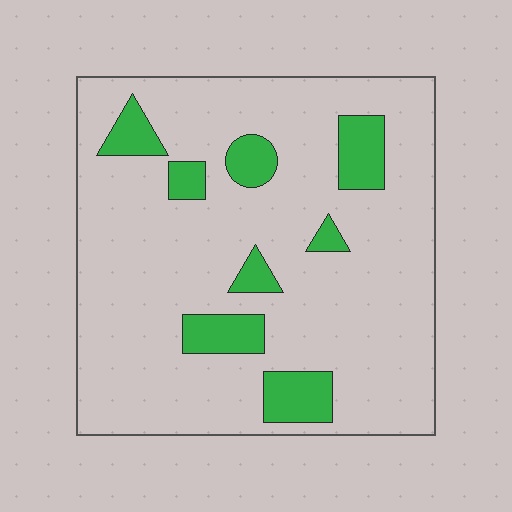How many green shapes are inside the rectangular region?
8.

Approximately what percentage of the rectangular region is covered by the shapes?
Approximately 15%.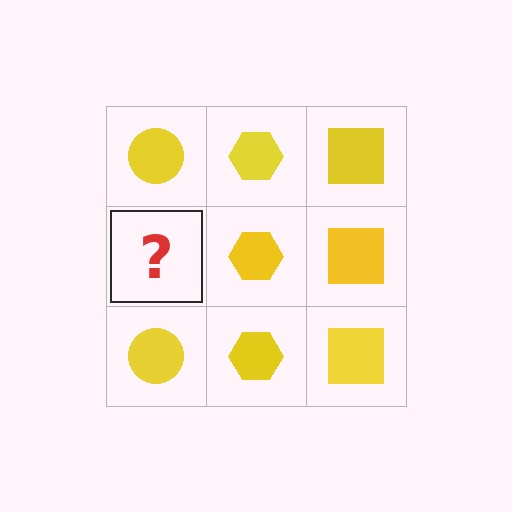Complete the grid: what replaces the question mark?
The question mark should be replaced with a yellow circle.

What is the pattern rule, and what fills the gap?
The rule is that each column has a consistent shape. The gap should be filled with a yellow circle.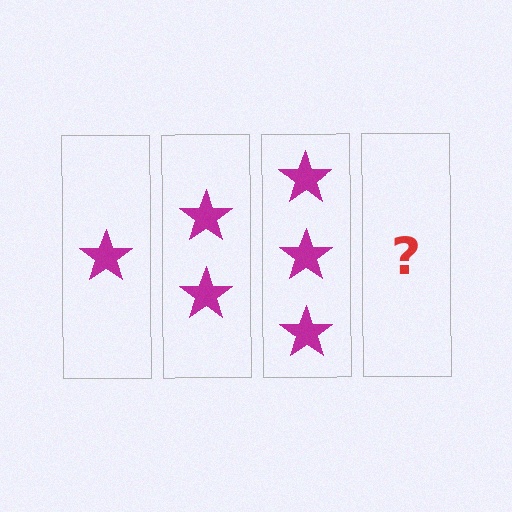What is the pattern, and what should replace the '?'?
The pattern is that each step adds one more star. The '?' should be 4 stars.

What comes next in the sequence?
The next element should be 4 stars.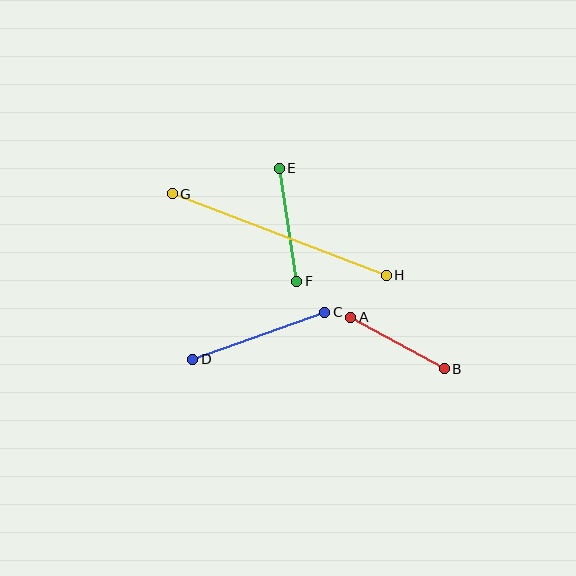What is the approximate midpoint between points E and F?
The midpoint is at approximately (288, 225) pixels.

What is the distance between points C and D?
The distance is approximately 140 pixels.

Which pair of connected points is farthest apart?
Points G and H are farthest apart.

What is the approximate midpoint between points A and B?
The midpoint is at approximately (398, 343) pixels.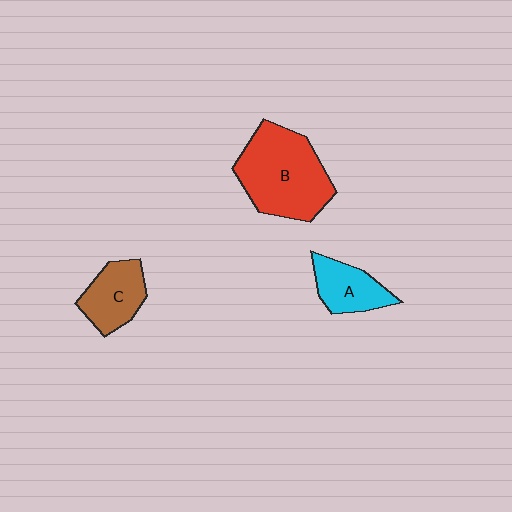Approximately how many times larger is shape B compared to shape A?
Approximately 2.1 times.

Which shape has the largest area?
Shape B (red).